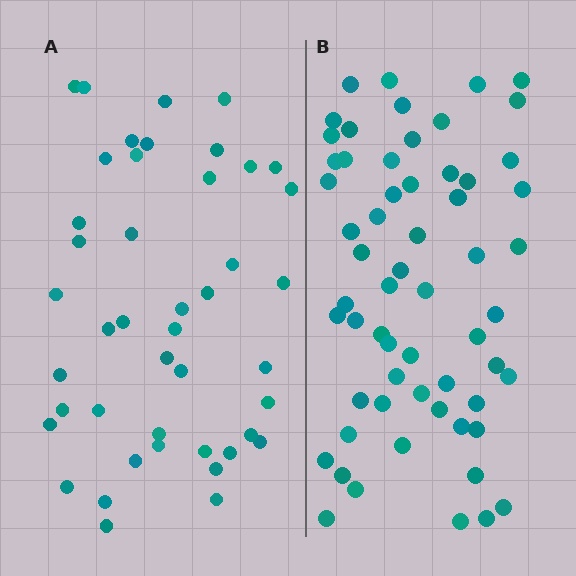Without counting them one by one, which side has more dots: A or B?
Region B (the right region) has more dots.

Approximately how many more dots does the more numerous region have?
Region B has approximately 15 more dots than region A.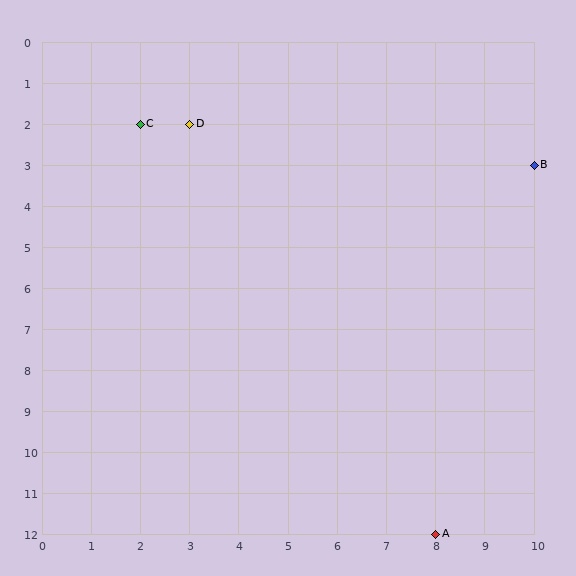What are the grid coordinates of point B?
Point B is at grid coordinates (10, 3).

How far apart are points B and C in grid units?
Points B and C are 8 columns and 1 row apart (about 8.1 grid units diagonally).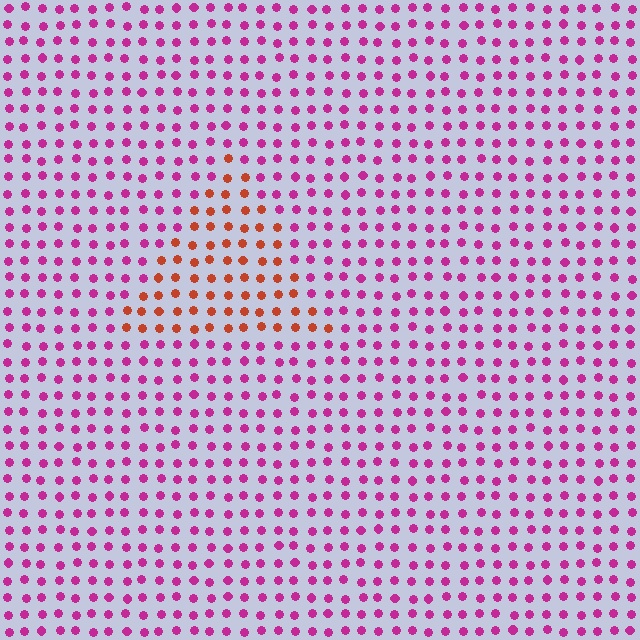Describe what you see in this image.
The image is filled with small magenta elements in a uniform arrangement. A triangle-shaped region is visible where the elements are tinted to a slightly different hue, forming a subtle color boundary.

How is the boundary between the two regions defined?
The boundary is defined purely by a slight shift in hue (about 53 degrees). Spacing, size, and orientation are identical on both sides.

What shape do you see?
I see a triangle.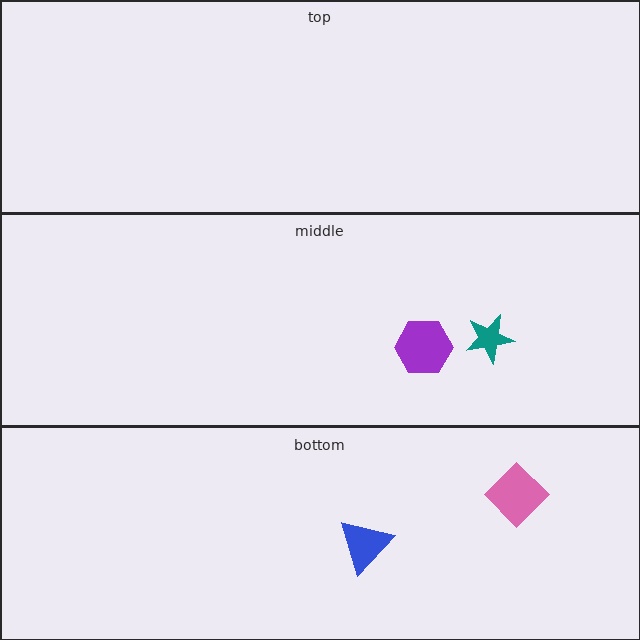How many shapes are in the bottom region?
2.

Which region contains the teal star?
The middle region.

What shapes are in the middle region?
The teal star, the purple hexagon.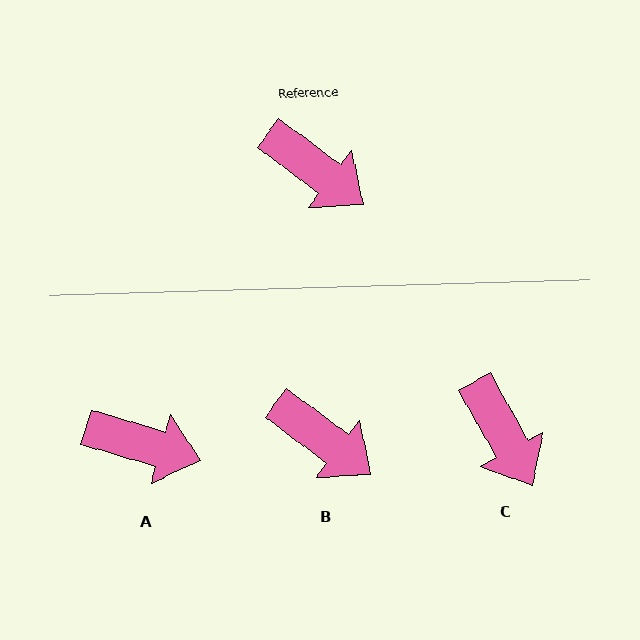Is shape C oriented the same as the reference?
No, it is off by about 24 degrees.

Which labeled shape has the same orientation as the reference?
B.